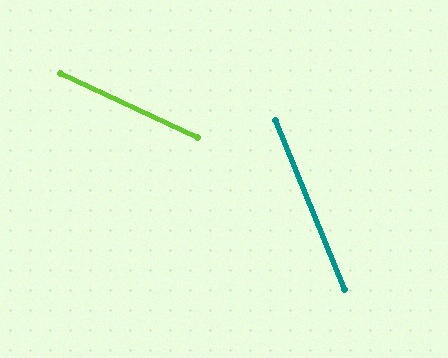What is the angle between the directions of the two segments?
Approximately 42 degrees.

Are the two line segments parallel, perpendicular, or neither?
Neither parallel nor perpendicular — they differ by about 42°.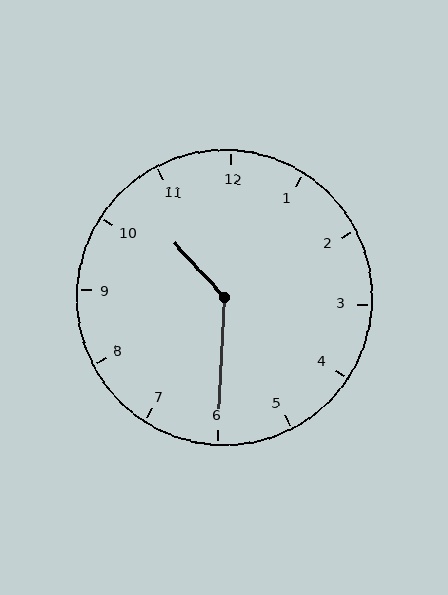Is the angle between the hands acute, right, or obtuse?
It is obtuse.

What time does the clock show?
10:30.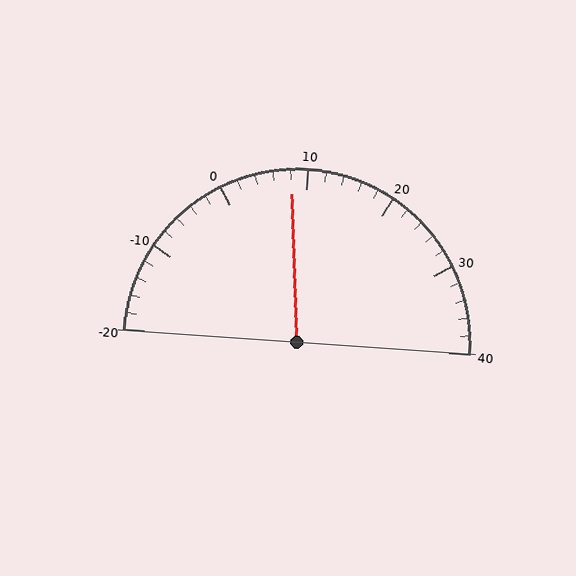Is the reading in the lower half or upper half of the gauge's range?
The reading is in the lower half of the range (-20 to 40).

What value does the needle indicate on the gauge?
The needle indicates approximately 8.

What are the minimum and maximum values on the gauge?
The gauge ranges from -20 to 40.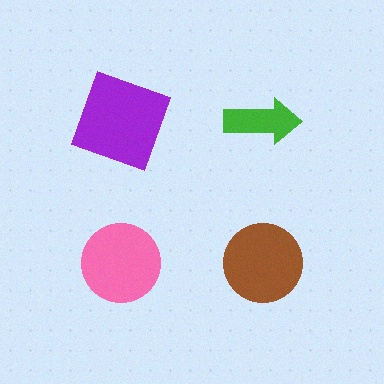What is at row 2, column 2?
A brown circle.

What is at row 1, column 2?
A green arrow.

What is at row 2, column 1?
A pink circle.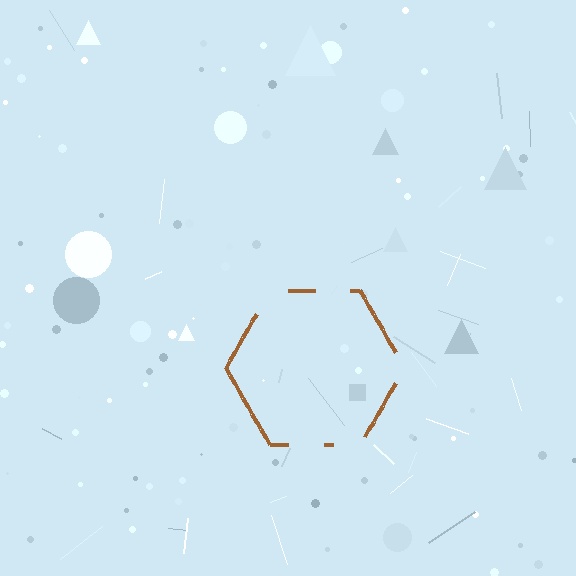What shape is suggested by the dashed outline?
The dashed outline suggests a hexagon.